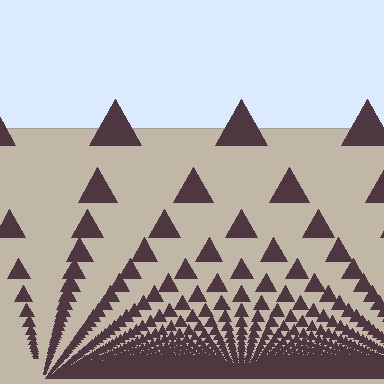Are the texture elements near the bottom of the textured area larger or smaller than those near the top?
Smaller. The gradient is inverted — elements near the bottom are smaller and denser.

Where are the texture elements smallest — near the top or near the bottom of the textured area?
Near the bottom.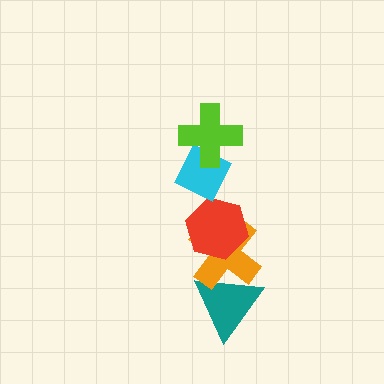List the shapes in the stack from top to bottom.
From top to bottom: the lime cross, the cyan diamond, the red hexagon, the orange cross, the teal triangle.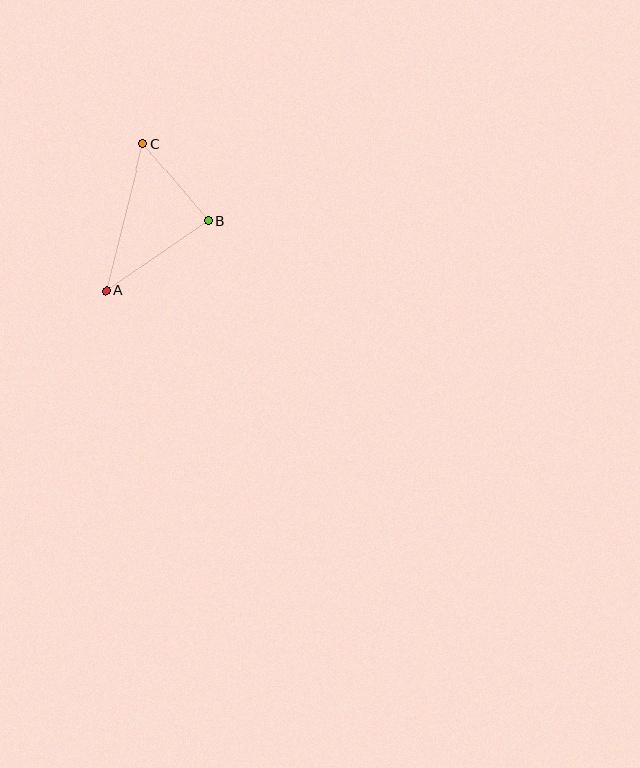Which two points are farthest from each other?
Points A and C are farthest from each other.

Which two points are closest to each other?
Points B and C are closest to each other.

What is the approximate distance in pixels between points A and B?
The distance between A and B is approximately 123 pixels.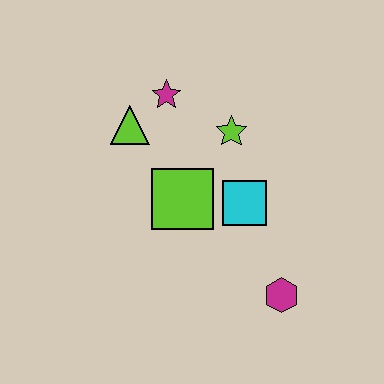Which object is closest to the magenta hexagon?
The cyan square is closest to the magenta hexagon.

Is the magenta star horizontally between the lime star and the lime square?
No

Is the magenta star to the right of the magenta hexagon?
No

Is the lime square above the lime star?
No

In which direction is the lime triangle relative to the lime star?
The lime triangle is to the left of the lime star.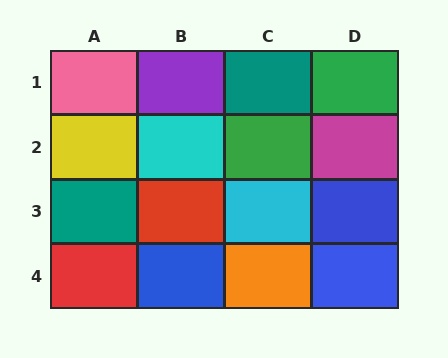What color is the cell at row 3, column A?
Teal.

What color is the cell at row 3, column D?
Blue.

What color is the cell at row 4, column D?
Blue.